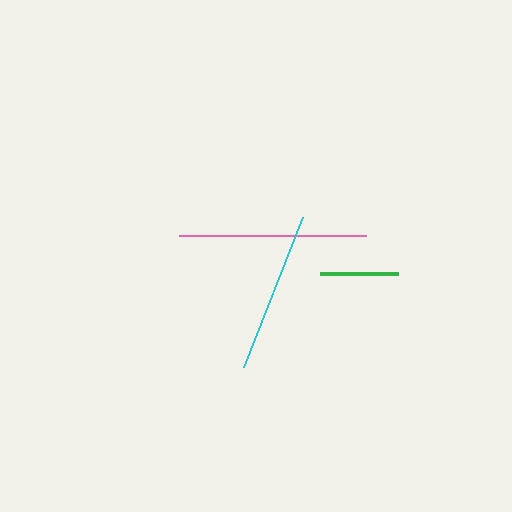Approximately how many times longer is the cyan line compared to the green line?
The cyan line is approximately 2.0 times the length of the green line.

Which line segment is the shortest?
The green line is the shortest at approximately 78 pixels.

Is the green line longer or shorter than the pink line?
The pink line is longer than the green line.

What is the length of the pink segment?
The pink segment is approximately 187 pixels long.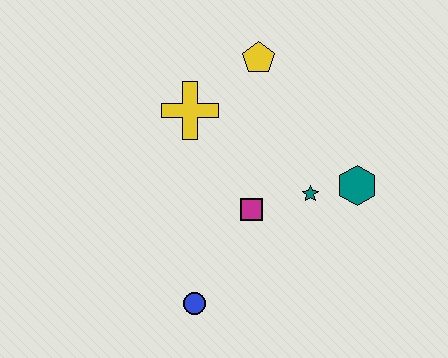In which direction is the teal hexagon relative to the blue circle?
The teal hexagon is to the right of the blue circle.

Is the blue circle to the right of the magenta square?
No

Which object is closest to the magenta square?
The teal star is closest to the magenta square.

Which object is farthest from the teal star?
The blue circle is farthest from the teal star.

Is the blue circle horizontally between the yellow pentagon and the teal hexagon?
No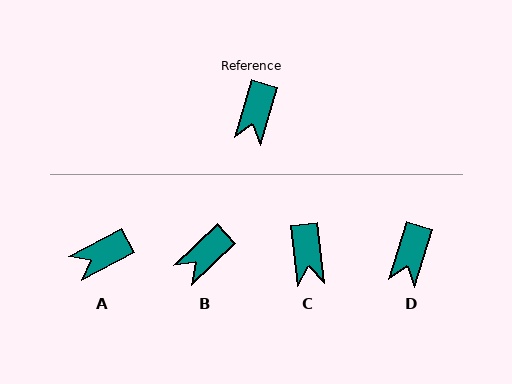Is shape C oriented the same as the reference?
No, it is off by about 23 degrees.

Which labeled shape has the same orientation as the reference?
D.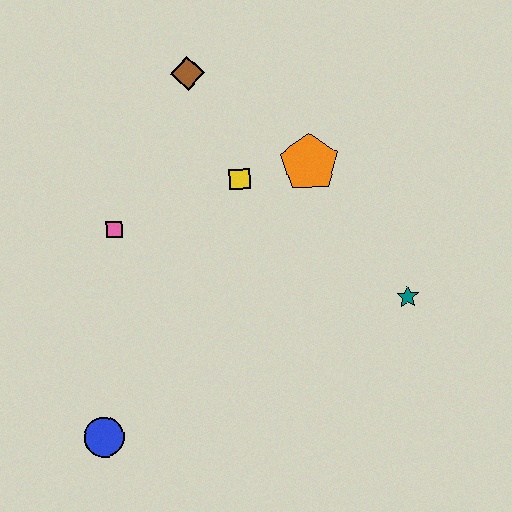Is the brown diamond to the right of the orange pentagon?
No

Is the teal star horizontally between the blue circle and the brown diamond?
No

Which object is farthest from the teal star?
The blue circle is farthest from the teal star.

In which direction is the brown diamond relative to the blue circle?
The brown diamond is above the blue circle.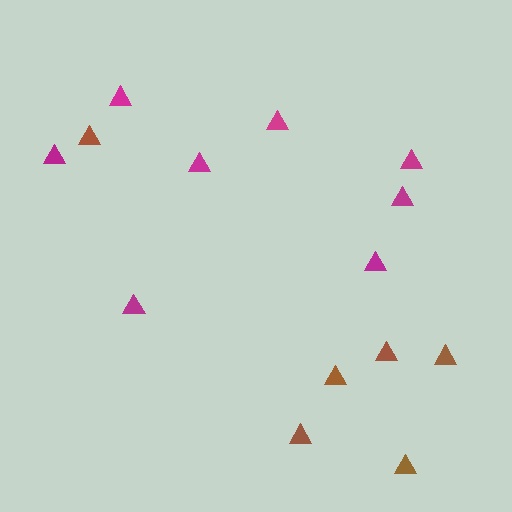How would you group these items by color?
There are 2 groups: one group of magenta triangles (8) and one group of brown triangles (6).